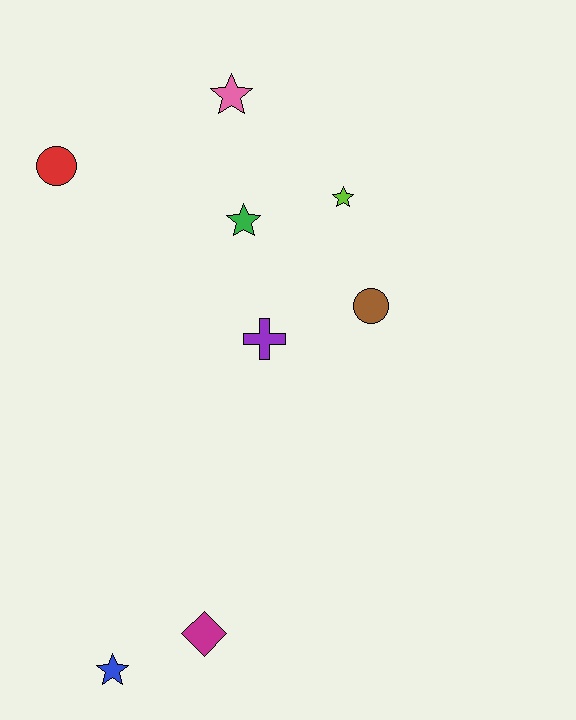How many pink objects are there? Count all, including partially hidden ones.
There is 1 pink object.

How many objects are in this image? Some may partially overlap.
There are 8 objects.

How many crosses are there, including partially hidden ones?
There is 1 cross.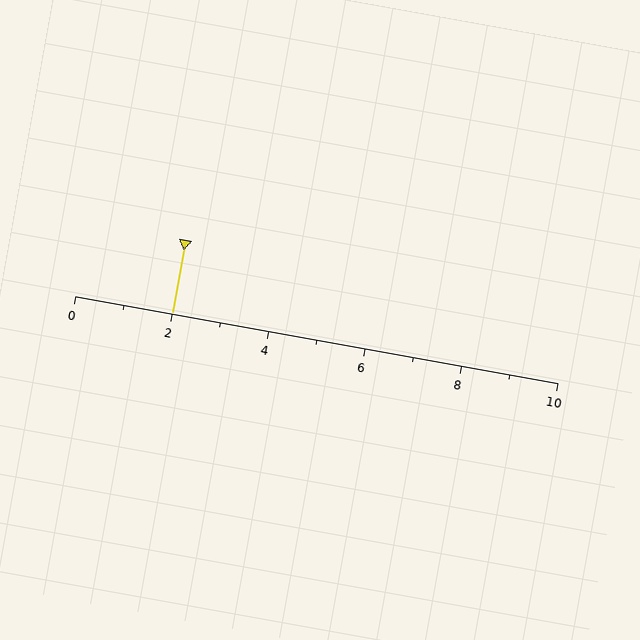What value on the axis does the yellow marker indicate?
The marker indicates approximately 2.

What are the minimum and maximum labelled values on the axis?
The axis runs from 0 to 10.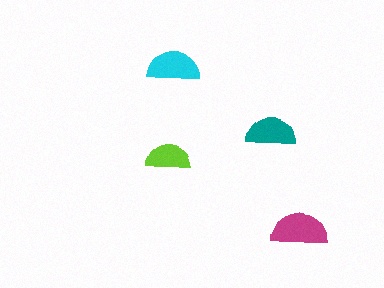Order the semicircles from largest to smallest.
the magenta one, the cyan one, the teal one, the lime one.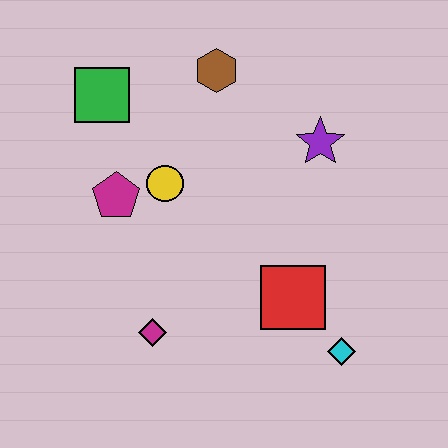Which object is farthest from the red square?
The green square is farthest from the red square.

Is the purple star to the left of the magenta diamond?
No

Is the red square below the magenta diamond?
No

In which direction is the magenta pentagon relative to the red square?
The magenta pentagon is to the left of the red square.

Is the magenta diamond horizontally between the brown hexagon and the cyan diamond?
No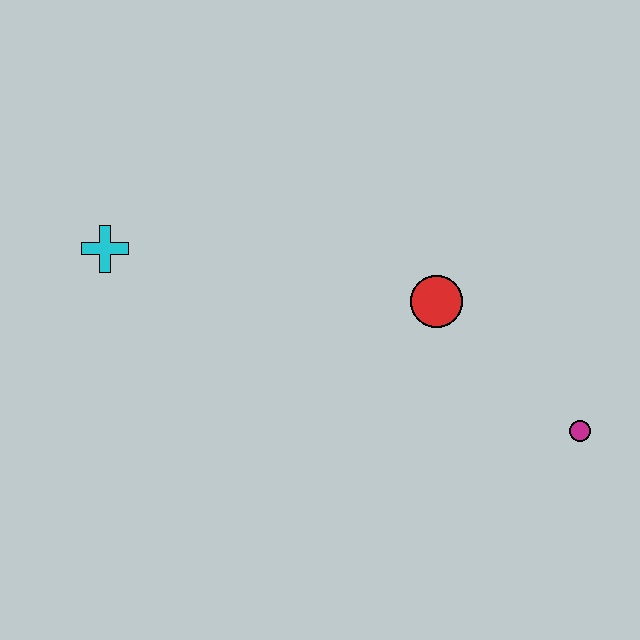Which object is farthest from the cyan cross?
The magenta circle is farthest from the cyan cross.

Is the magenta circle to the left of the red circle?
No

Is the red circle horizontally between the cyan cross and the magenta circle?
Yes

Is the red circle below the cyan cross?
Yes